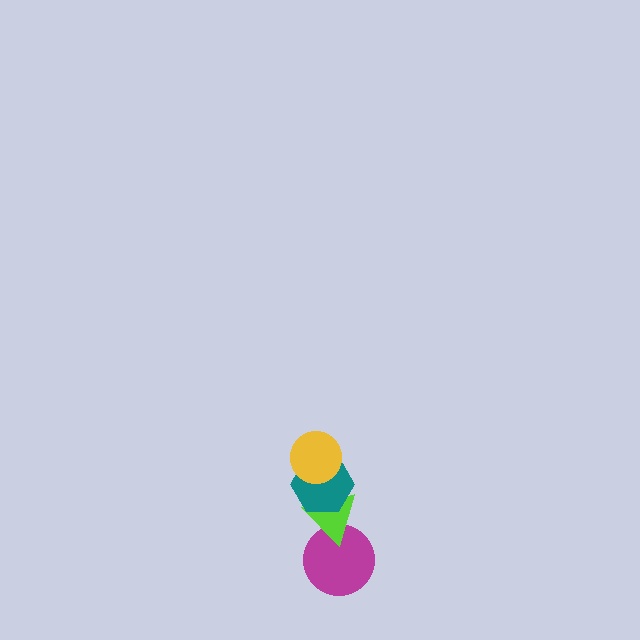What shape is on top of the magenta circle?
The lime triangle is on top of the magenta circle.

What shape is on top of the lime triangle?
The teal hexagon is on top of the lime triangle.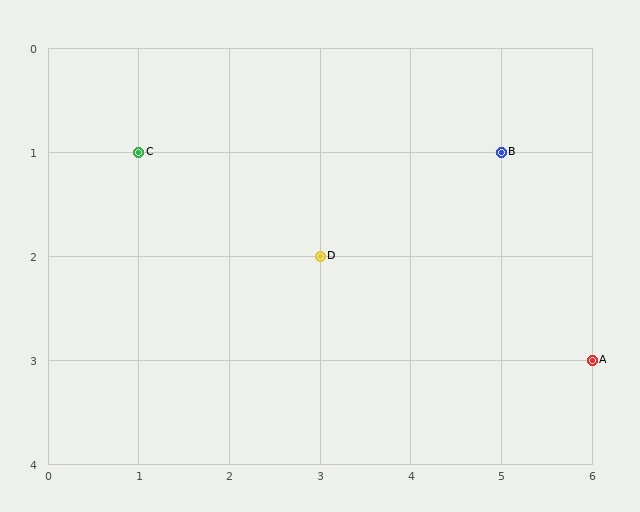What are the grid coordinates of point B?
Point B is at grid coordinates (5, 1).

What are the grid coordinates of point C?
Point C is at grid coordinates (1, 1).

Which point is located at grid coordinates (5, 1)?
Point B is at (5, 1).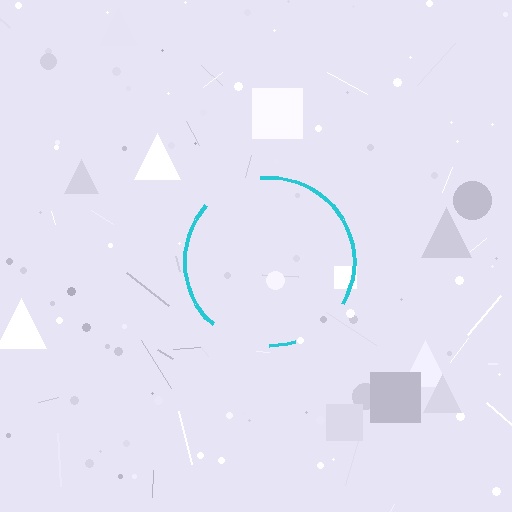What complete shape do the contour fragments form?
The contour fragments form a circle.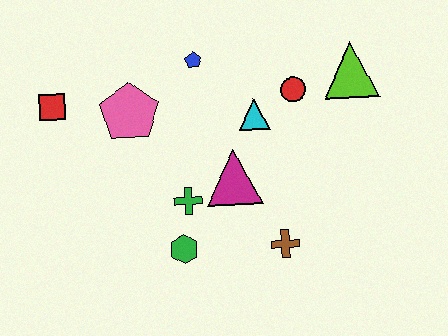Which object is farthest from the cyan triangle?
The red square is farthest from the cyan triangle.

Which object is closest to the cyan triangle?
The red circle is closest to the cyan triangle.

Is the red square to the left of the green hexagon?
Yes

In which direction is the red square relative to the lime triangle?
The red square is to the left of the lime triangle.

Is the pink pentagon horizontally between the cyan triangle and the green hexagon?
No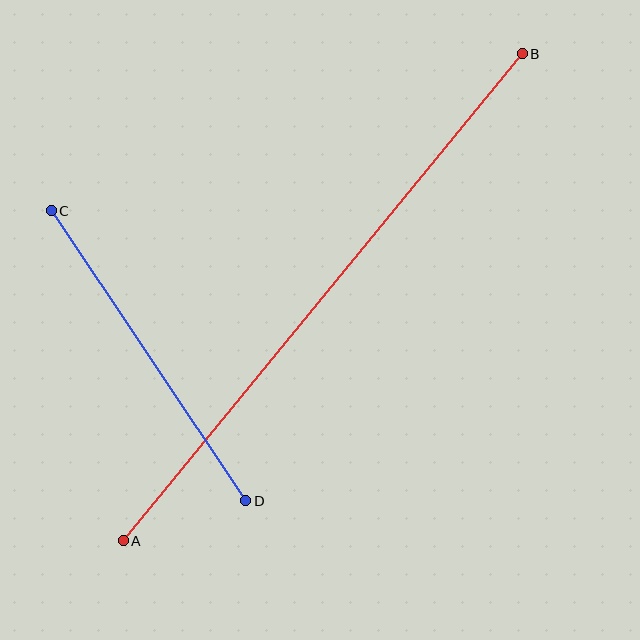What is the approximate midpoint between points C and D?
The midpoint is at approximately (149, 356) pixels.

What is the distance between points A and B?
The distance is approximately 630 pixels.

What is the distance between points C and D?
The distance is approximately 349 pixels.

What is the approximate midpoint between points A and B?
The midpoint is at approximately (323, 297) pixels.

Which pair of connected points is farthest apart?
Points A and B are farthest apart.